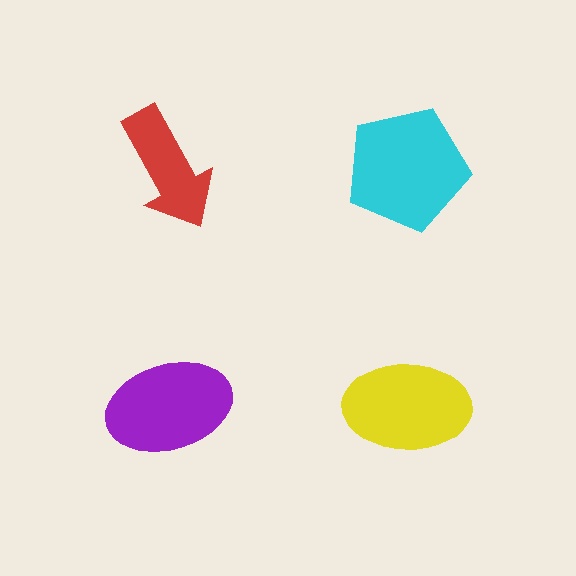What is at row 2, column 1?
A purple ellipse.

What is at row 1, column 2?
A cyan pentagon.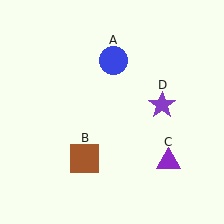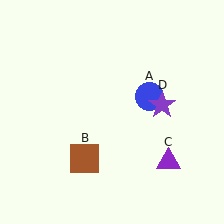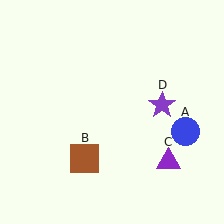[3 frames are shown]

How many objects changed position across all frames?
1 object changed position: blue circle (object A).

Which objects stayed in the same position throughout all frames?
Brown square (object B) and purple triangle (object C) and purple star (object D) remained stationary.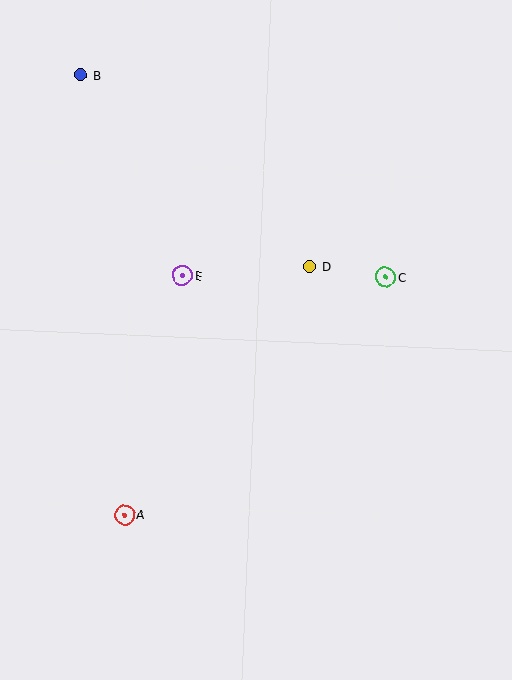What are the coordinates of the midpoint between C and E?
The midpoint between C and E is at (284, 276).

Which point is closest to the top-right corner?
Point C is closest to the top-right corner.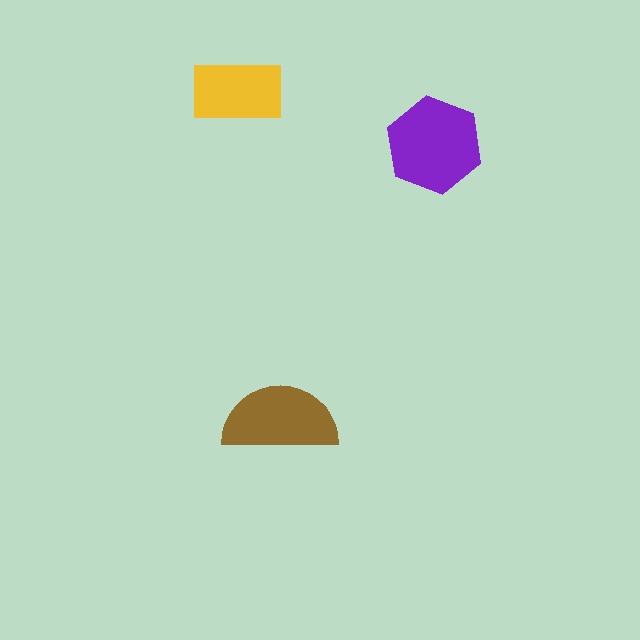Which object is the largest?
The purple hexagon.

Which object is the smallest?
The yellow rectangle.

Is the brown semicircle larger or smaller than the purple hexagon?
Smaller.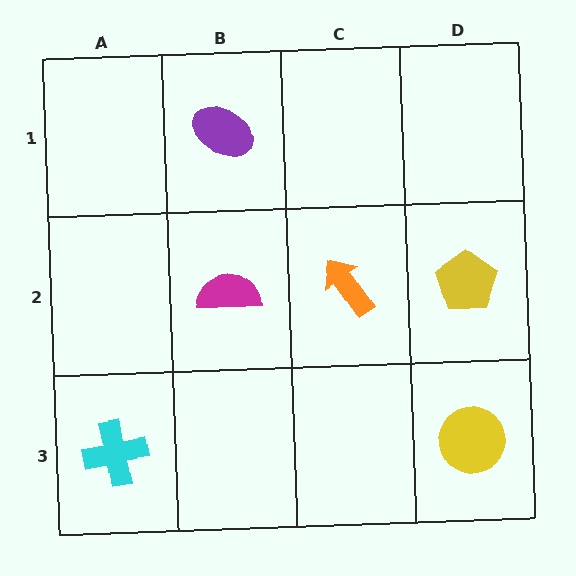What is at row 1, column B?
A purple ellipse.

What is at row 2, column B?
A magenta semicircle.